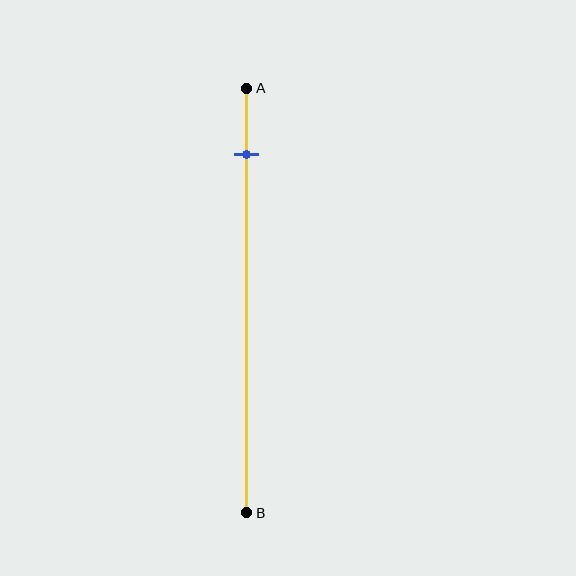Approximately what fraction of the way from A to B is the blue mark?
The blue mark is approximately 15% of the way from A to B.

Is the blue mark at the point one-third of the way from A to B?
No, the mark is at about 15% from A, not at the 33% one-third point.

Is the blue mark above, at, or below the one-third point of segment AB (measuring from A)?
The blue mark is above the one-third point of segment AB.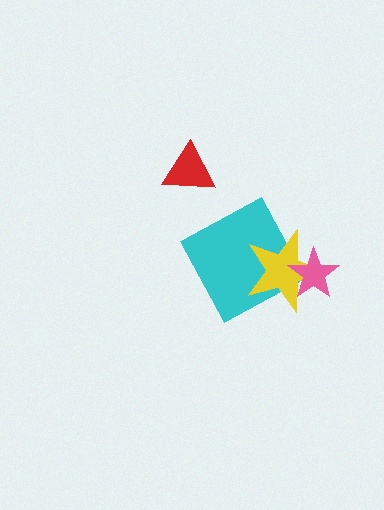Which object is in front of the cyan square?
The yellow star is in front of the cyan square.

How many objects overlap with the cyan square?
1 object overlaps with the cyan square.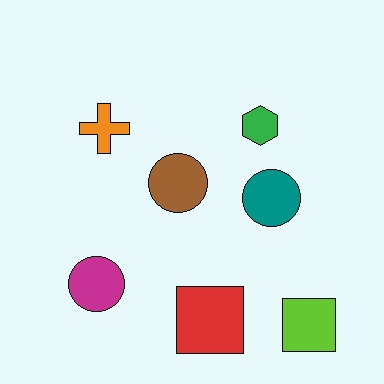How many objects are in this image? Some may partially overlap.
There are 7 objects.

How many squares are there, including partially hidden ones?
There are 2 squares.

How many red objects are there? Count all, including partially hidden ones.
There is 1 red object.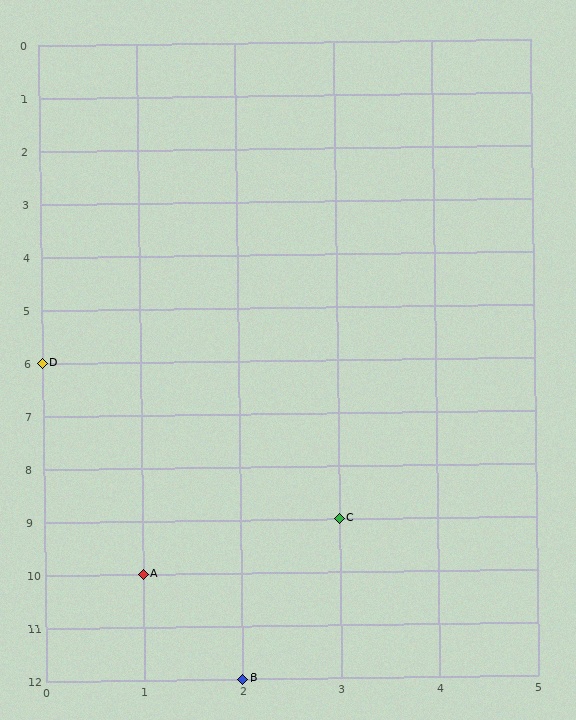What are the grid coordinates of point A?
Point A is at grid coordinates (1, 10).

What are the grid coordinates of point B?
Point B is at grid coordinates (2, 12).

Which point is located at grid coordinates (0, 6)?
Point D is at (0, 6).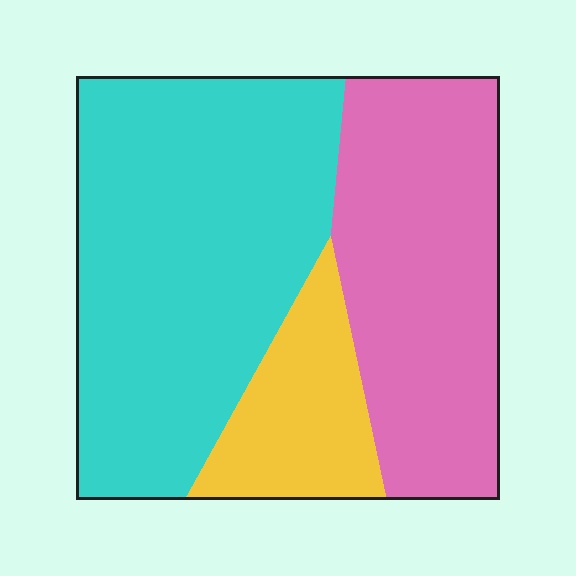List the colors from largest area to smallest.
From largest to smallest: cyan, pink, yellow.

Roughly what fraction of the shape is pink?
Pink covers about 35% of the shape.